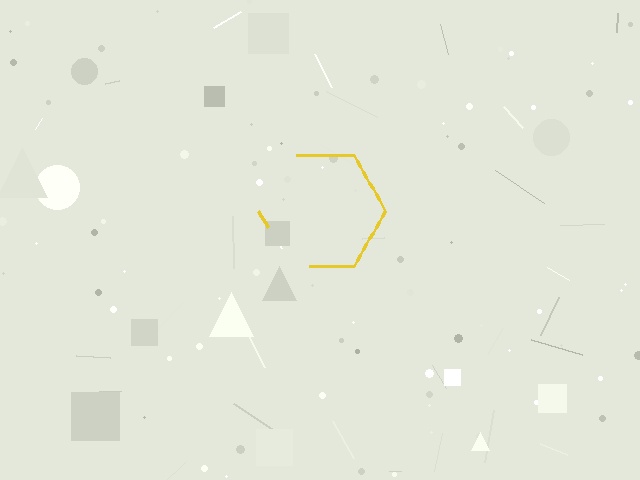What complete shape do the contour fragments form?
The contour fragments form a hexagon.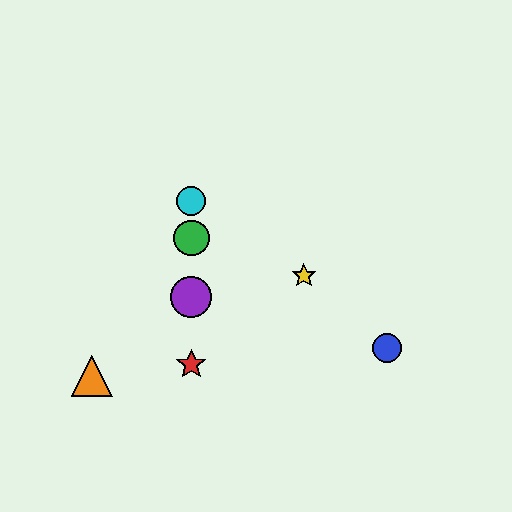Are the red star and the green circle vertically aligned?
Yes, both are at x≈191.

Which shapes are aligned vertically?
The red star, the green circle, the purple circle, the cyan circle are aligned vertically.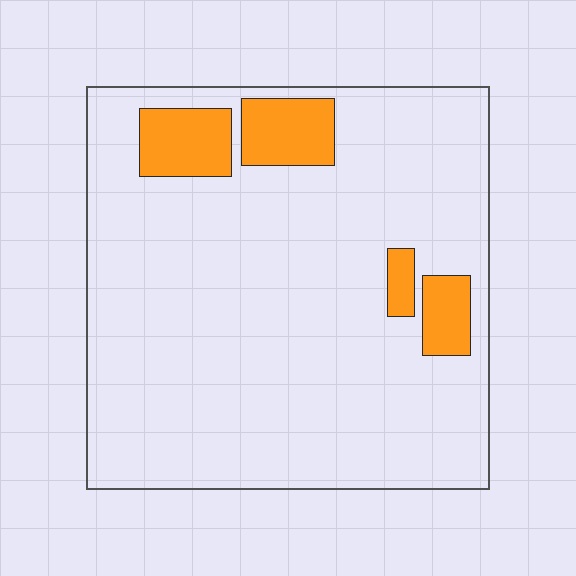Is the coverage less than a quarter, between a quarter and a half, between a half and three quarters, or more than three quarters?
Less than a quarter.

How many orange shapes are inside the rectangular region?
4.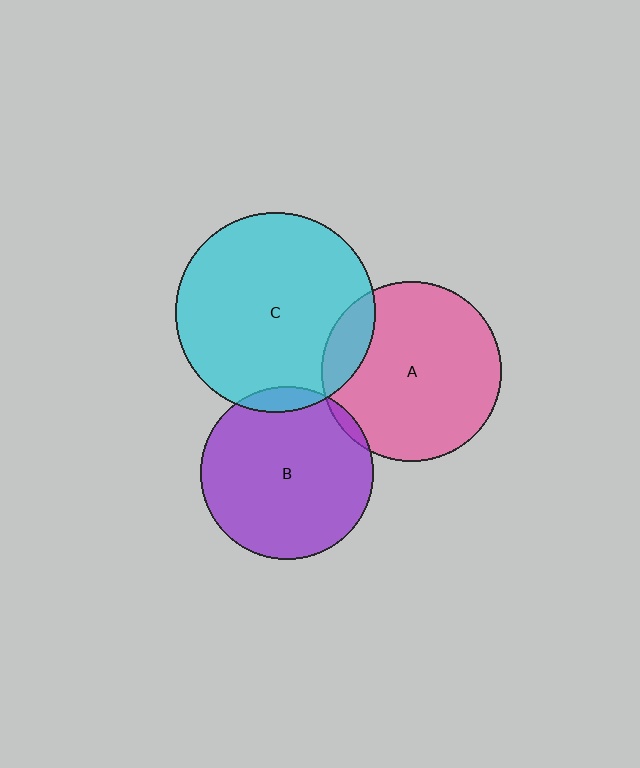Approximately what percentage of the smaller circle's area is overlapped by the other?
Approximately 5%.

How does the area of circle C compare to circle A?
Approximately 1.2 times.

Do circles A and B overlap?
Yes.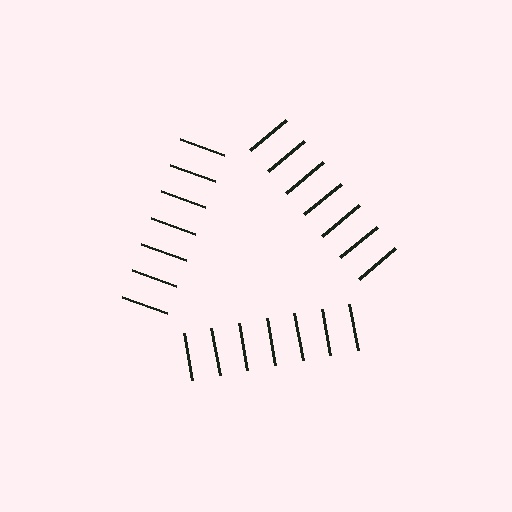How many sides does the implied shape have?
3 sides — the line-ends trace a triangle.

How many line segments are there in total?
21 — 7 along each of the 3 edges.